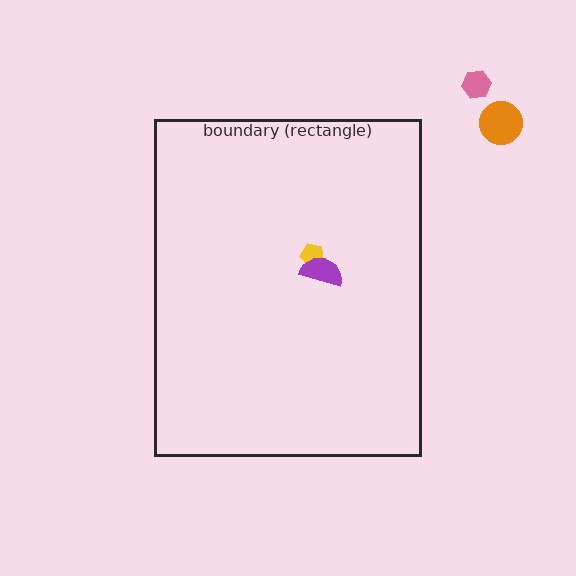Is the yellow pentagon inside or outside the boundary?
Inside.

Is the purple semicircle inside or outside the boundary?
Inside.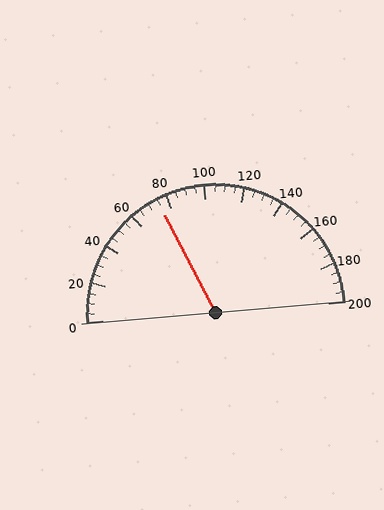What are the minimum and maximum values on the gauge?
The gauge ranges from 0 to 200.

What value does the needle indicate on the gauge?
The needle indicates approximately 75.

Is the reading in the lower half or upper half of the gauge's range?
The reading is in the lower half of the range (0 to 200).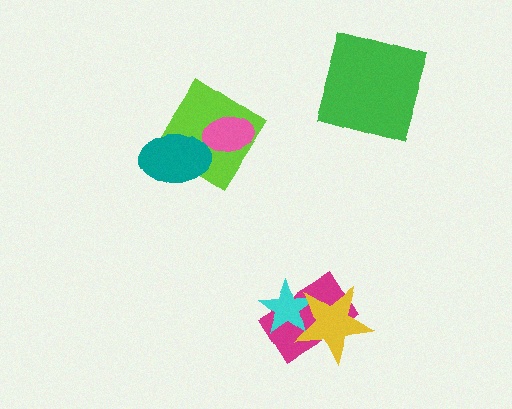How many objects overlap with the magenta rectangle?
2 objects overlap with the magenta rectangle.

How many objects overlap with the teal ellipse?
1 object overlaps with the teal ellipse.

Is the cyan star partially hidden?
Yes, it is partially covered by another shape.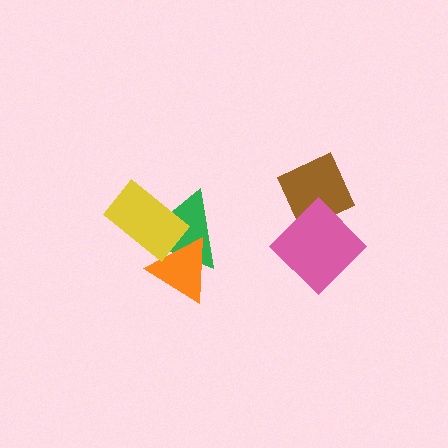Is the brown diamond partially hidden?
Yes, it is partially covered by another shape.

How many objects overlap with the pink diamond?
1 object overlaps with the pink diamond.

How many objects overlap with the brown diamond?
1 object overlaps with the brown diamond.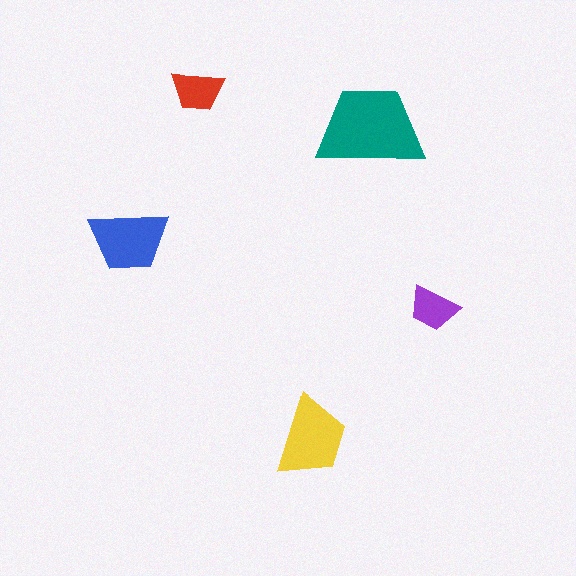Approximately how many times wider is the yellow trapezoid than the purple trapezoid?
About 1.5 times wider.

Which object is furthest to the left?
The blue trapezoid is leftmost.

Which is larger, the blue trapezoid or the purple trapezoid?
The blue one.